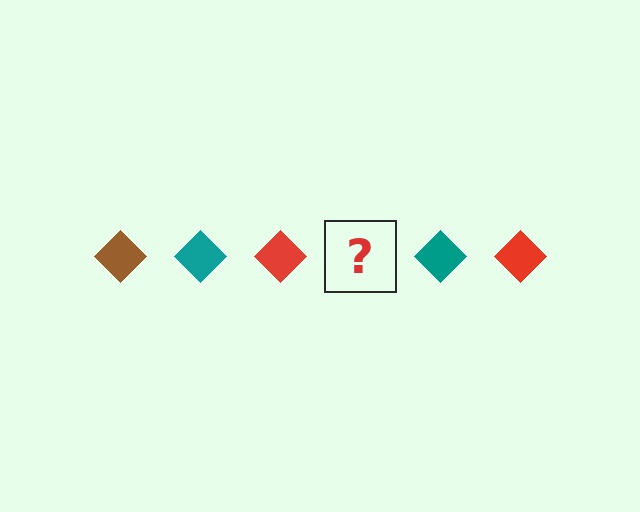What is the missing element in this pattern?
The missing element is a brown diamond.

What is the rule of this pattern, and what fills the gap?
The rule is that the pattern cycles through brown, teal, red diamonds. The gap should be filled with a brown diamond.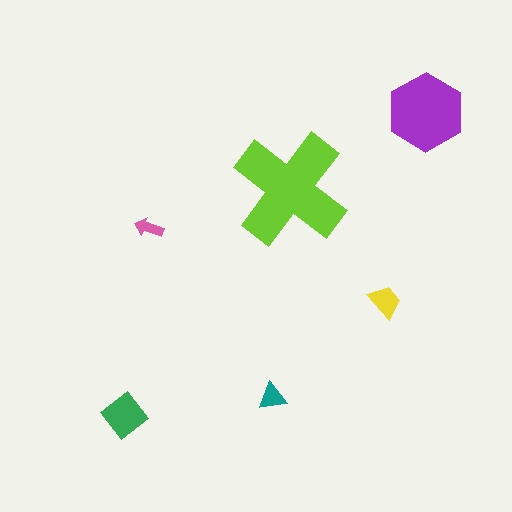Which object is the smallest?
The pink arrow.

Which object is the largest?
The lime cross.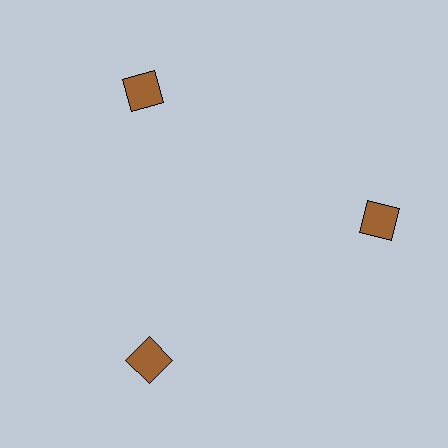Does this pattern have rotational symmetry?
Yes, this pattern has 3-fold rotational symmetry. It looks the same after rotating 120 degrees around the center.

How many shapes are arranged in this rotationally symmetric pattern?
There are 3 shapes, arranged in 3 groups of 1.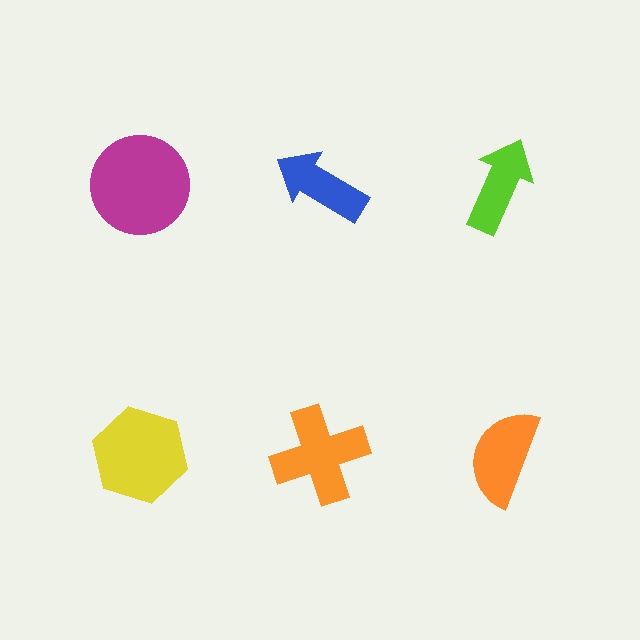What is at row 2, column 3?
An orange semicircle.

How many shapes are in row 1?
3 shapes.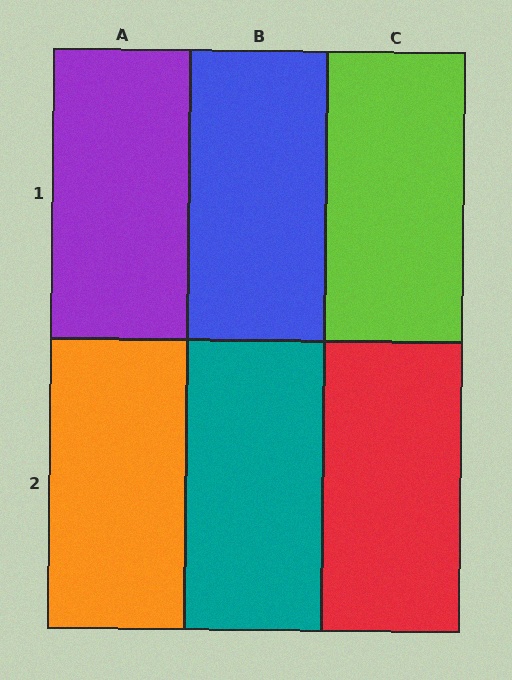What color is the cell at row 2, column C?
Red.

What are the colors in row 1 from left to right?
Purple, blue, lime.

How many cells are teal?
1 cell is teal.